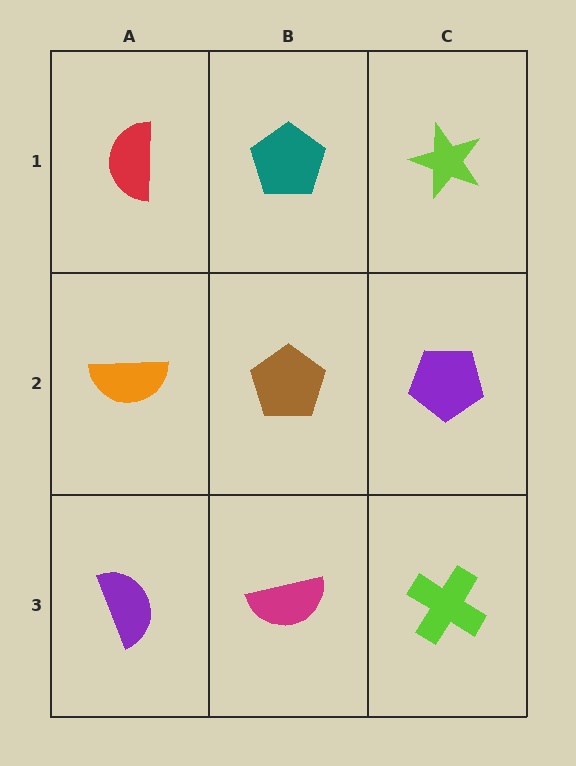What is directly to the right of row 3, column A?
A magenta semicircle.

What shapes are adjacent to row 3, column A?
An orange semicircle (row 2, column A), a magenta semicircle (row 3, column B).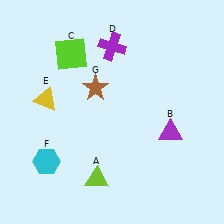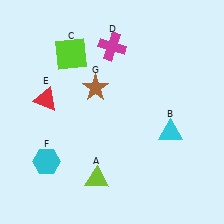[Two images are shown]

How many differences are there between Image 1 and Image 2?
There are 3 differences between the two images.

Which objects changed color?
B changed from purple to cyan. D changed from purple to magenta. E changed from yellow to red.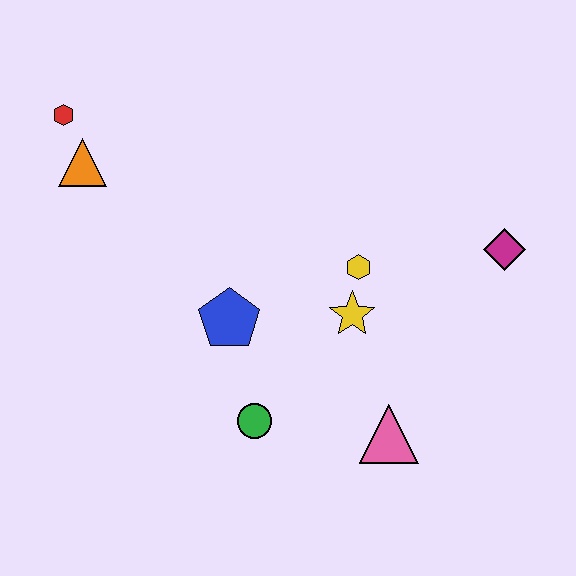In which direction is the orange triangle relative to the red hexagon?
The orange triangle is below the red hexagon.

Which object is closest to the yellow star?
The yellow hexagon is closest to the yellow star.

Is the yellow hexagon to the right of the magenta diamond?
No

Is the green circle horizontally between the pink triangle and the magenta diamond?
No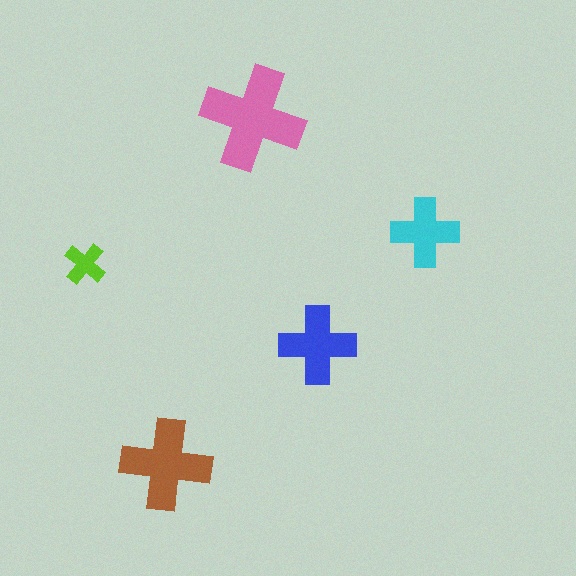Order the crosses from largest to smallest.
the pink one, the brown one, the blue one, the cyan one, the lime one.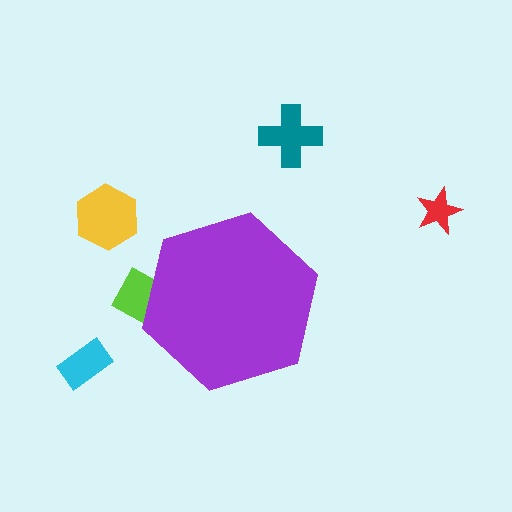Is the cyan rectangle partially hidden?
No, the cyan rectangle is fully visible.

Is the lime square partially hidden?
Yes, the lime square is partially hidden behind the purple hexagon.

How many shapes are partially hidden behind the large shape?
1 shape is partially hidden.